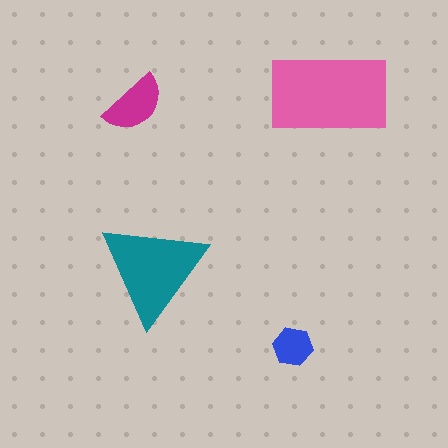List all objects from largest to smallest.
The pink rectangle, the teal triangle, the magenta semicircle, the blue hexagon.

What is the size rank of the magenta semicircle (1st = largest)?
3rd.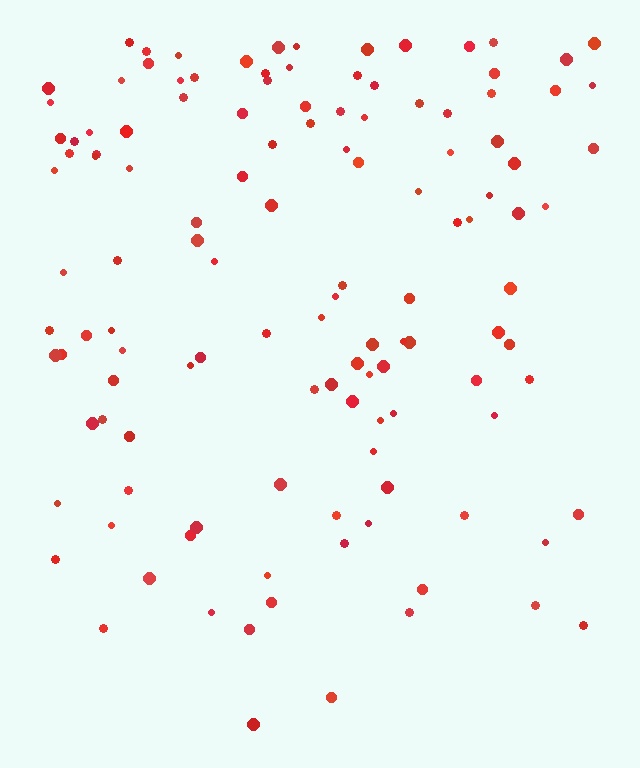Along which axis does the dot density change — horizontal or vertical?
Vertical.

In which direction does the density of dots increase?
From bottom to top, with the top side densest.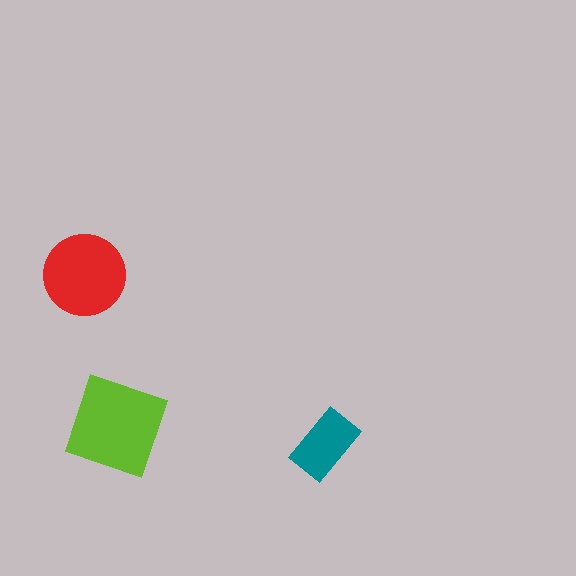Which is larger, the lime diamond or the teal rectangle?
The lime diamond.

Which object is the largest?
The lime diamond.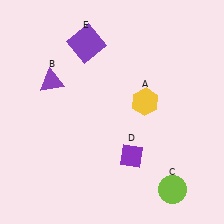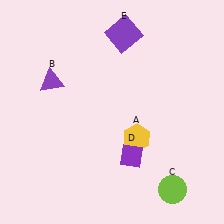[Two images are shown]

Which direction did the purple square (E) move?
The purple square (E) moved right.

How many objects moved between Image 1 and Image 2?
2 objects moved between the two images.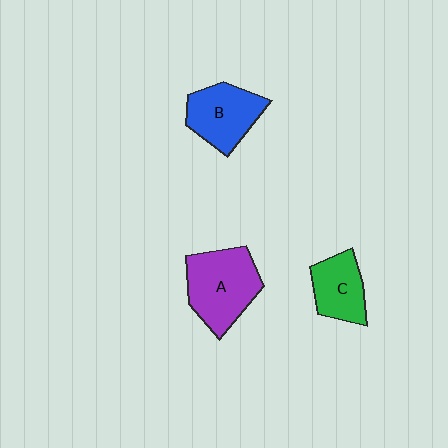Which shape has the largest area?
Shape A (purple).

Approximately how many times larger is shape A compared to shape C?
Approximately 1.5 times.